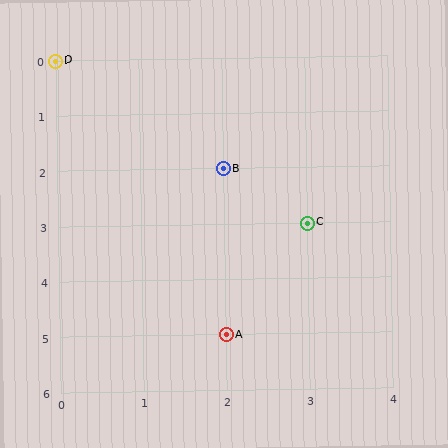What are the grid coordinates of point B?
Point B is at grid coordinates (2, 2).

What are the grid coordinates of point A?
Point A is at grid coordinates (2, 5).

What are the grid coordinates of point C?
Point C is at grid coordinates (3, 3).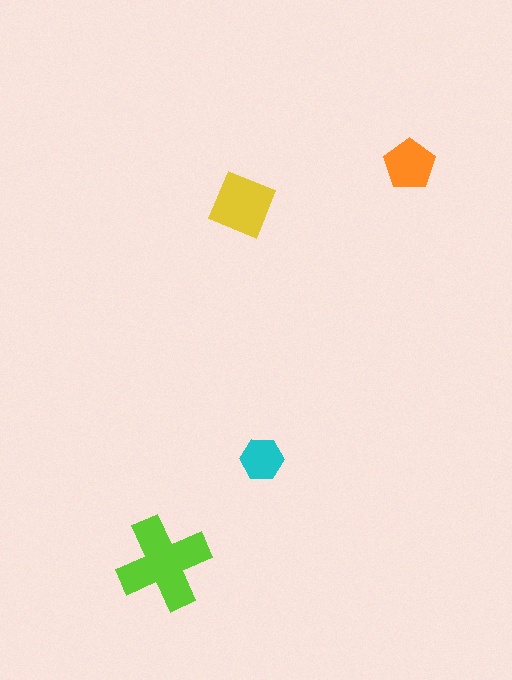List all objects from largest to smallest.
The lime cross, the yellow diamond, the orange pentagon, the cyan hexagon.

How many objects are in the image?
There are 4 objects in the image.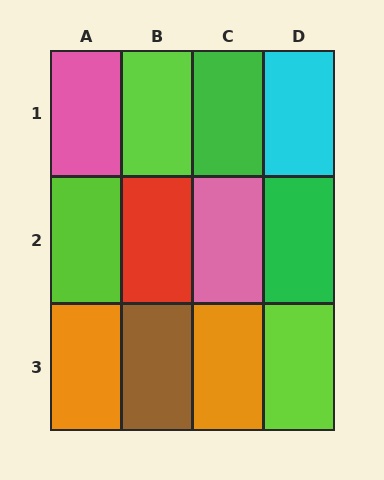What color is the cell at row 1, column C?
Green.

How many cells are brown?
1 cell is brown.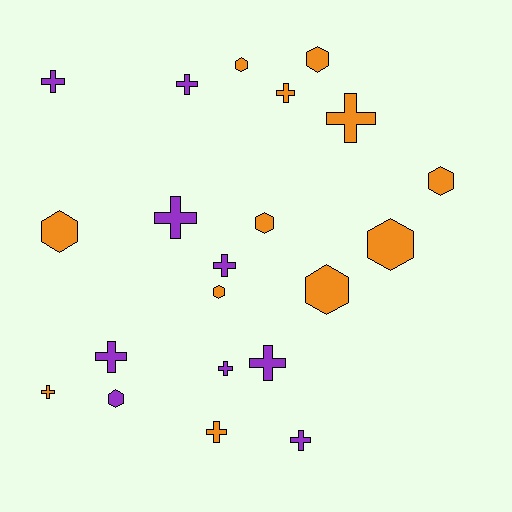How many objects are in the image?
There are 21 objects.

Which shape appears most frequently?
Cross, with 12 objects.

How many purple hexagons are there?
There is 1 purple hexagon.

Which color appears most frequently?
Orange, with 12 objects.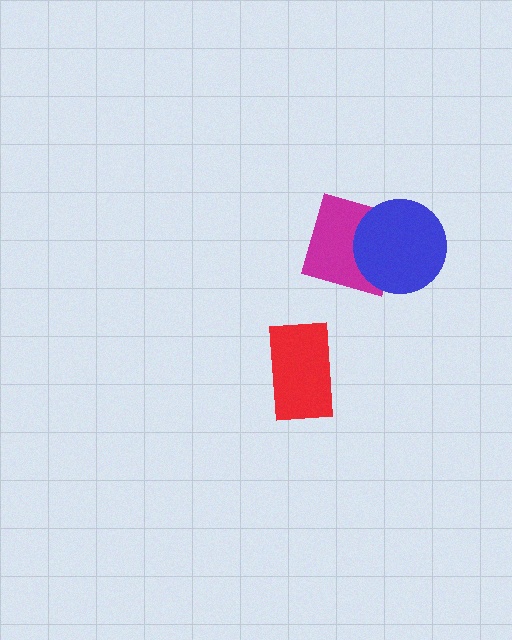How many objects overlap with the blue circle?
1 object overlaps with the blue circle.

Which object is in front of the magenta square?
The blue circle is in front of the magenta square.